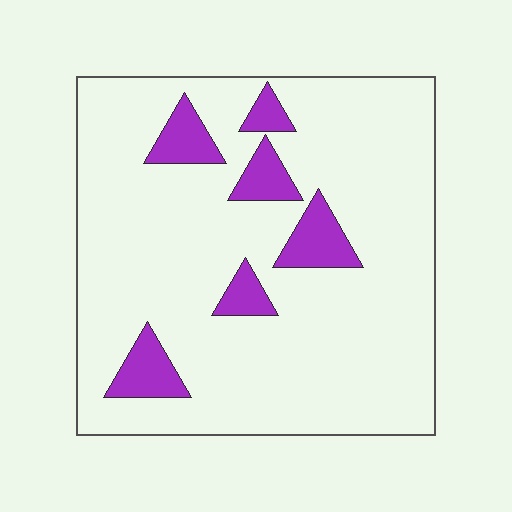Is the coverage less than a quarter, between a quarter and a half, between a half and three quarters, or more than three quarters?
Less than a quarter.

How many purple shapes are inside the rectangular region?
6.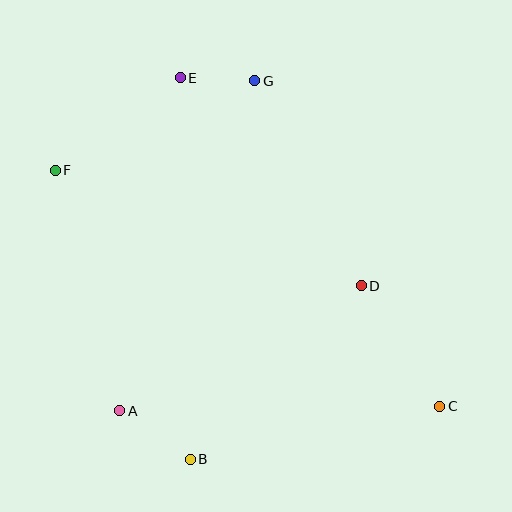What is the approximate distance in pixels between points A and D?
The distance between A and D is approximately 272 pixels.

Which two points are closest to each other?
Points E and G are closest to each other.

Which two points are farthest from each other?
Points C and F are farthest from each other.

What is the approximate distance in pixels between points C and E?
The distance between C and E is approximately 419 pixels.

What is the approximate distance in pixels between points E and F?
The distance between E and F is approximately 155 pixels.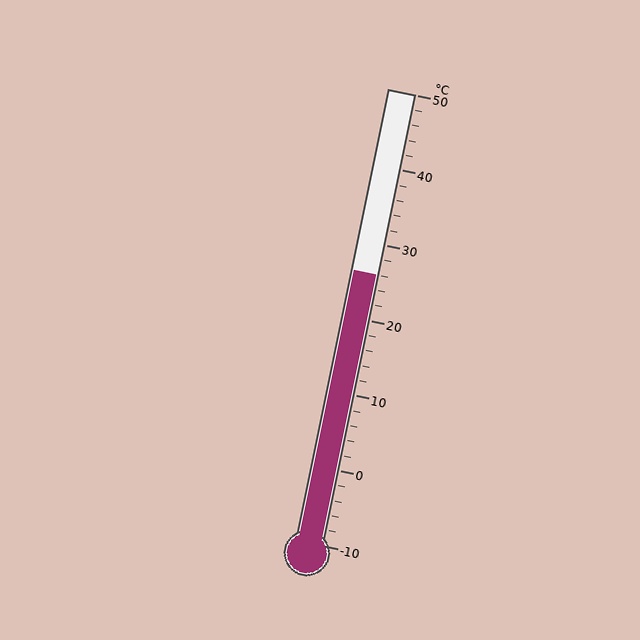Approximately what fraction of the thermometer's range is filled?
The thermometer is filled to approximately 60% of its range.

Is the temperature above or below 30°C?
The temperature is below 30°C.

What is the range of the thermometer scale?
The thermometer scale ranges from -10°C to 50°C.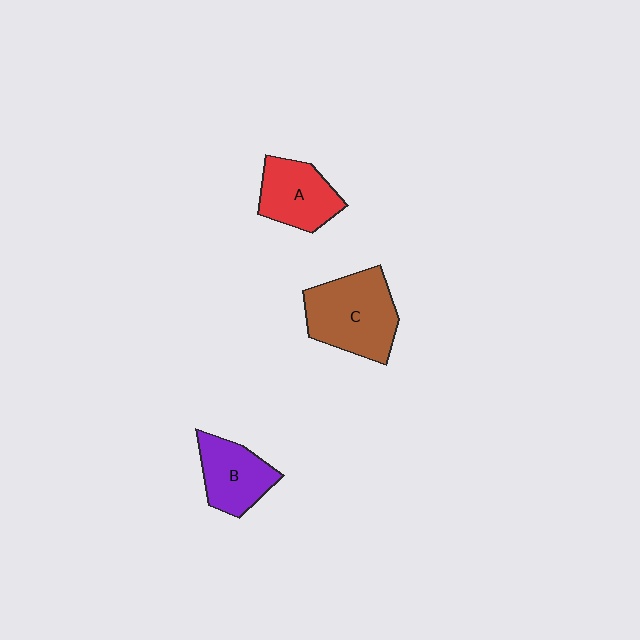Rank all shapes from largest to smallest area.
From largest to smallest: C (brown), A (red), B (purple).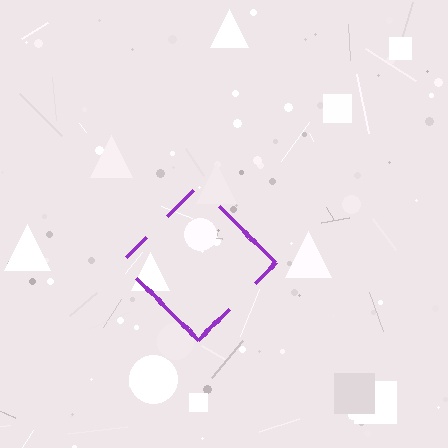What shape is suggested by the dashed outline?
The dashed outline suggests a diamond.